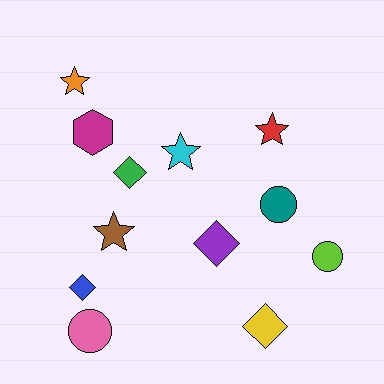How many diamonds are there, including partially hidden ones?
There are 4 diamonds.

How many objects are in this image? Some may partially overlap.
There are 12 objects.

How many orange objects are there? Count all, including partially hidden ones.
There is 1 orange object.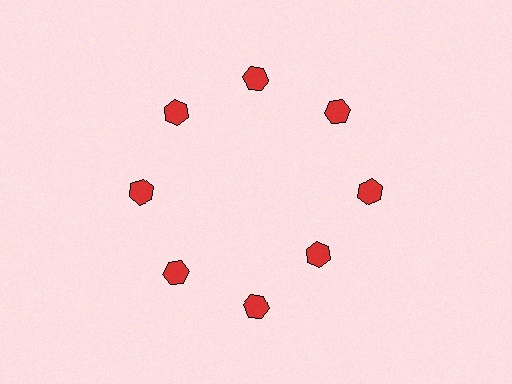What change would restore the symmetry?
The symmetry would be restored by moving it outward, back onto the ring so that all 8 hexagons sit at equal angles and equal distance from the center.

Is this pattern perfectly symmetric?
No. The 8 red hexagons are arranged in a ring, but one element near the 4 o'clock position is pulled inward toward the center, breaking the 8-fold rotational symmetry.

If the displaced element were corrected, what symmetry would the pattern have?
It would have 8-fold rotational symmetry — the pattern would map onto itself every 45 degrees.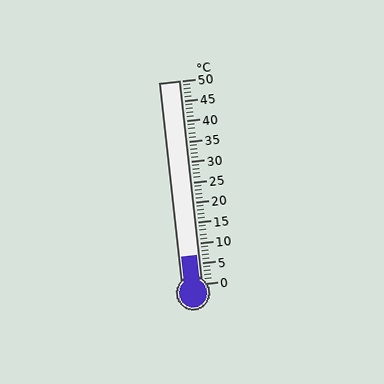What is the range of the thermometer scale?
The thermometer scale ranges from 0°C to 50°C.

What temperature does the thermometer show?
The thermometer shows approximately 7°C.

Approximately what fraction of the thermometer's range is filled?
The thermometer is filled to approximately 15% of its range.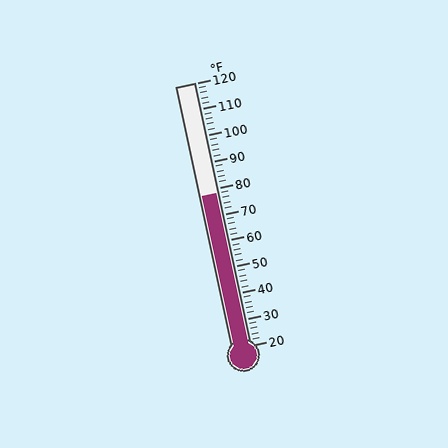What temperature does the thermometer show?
The thermometer shows approximately 78°F.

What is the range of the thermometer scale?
The thermometer scale ranges from 20°F to 120°F.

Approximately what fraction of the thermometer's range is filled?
The thermometer is filled to approximately 60% of its range.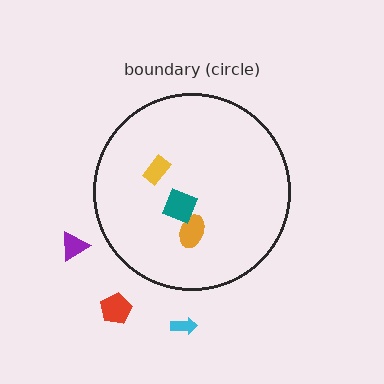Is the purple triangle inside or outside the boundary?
Outside.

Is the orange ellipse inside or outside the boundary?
Inside.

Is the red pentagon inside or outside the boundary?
Outside.